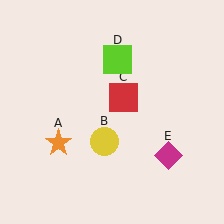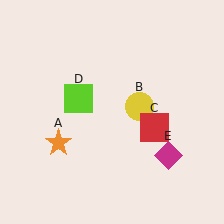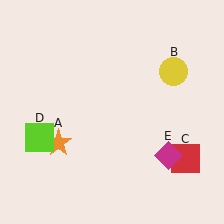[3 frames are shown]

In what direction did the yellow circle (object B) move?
The yellow circle (object B) moved up and to the right.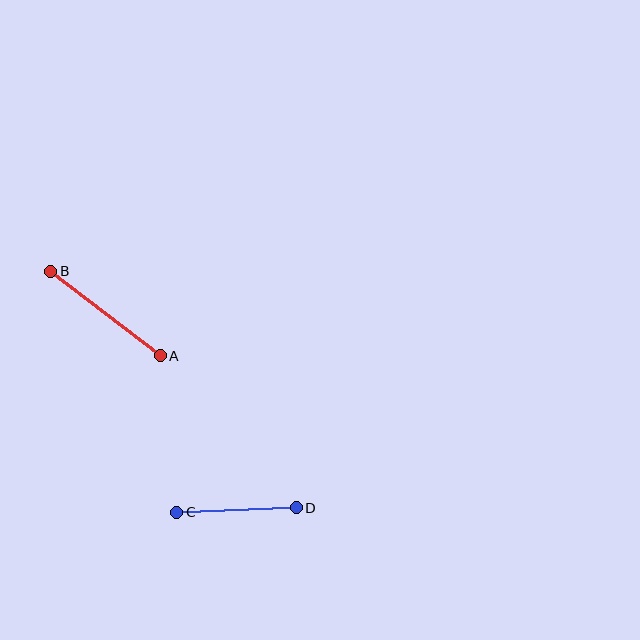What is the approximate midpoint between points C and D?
The midpoint is at approximately (236, 510) pixels.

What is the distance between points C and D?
The distance is approximately 119 pixels.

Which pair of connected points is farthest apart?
Points A and B are farthest apart.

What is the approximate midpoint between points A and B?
The midpoint is at approximately (105, 313) pixels.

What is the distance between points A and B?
The distance is approximately 138 pixels.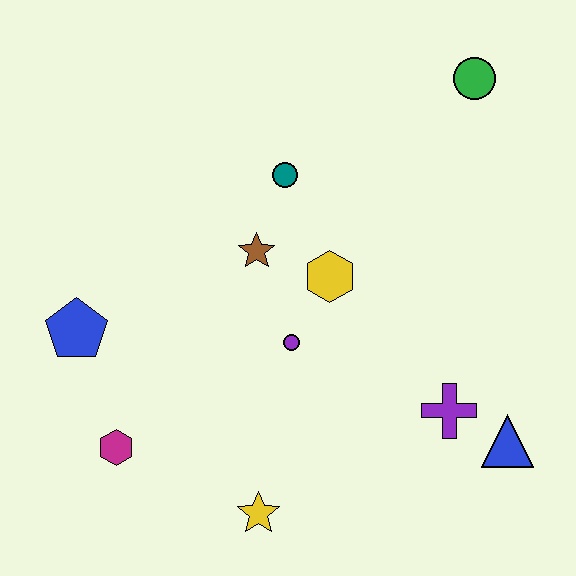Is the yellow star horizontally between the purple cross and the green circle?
No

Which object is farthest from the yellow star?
The green circle is farthest from the yellow star.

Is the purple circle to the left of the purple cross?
Yes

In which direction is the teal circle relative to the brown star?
The teal circle is above the brown star.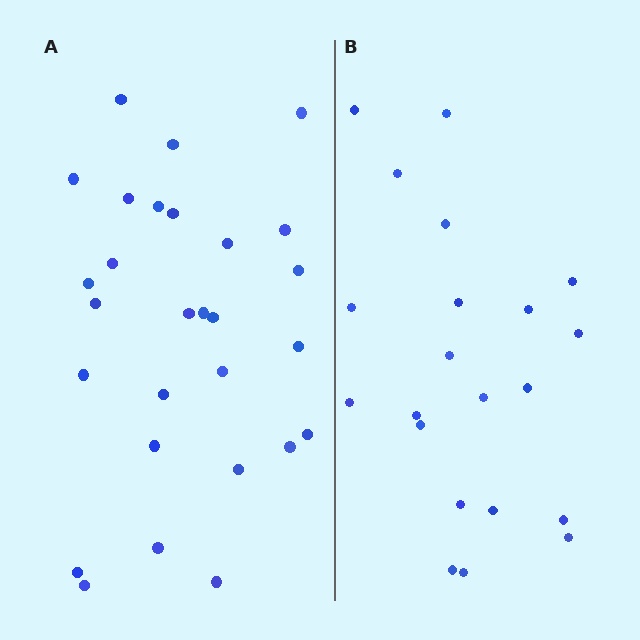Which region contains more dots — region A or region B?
Region A (the left region) has more dots.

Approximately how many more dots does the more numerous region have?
Region A has roughly 8 or so more dots than region B.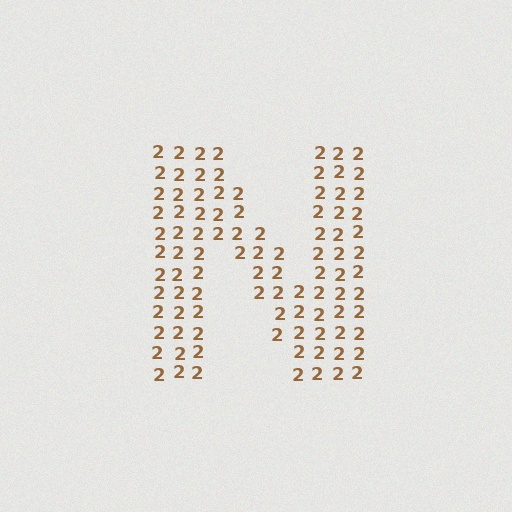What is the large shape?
The large shape is the letter N.